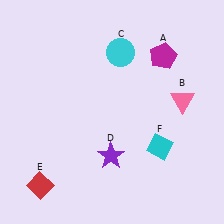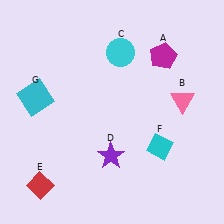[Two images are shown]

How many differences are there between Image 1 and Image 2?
There is 1 difference between the two images.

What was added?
A cyan square (G) was added in Image 2.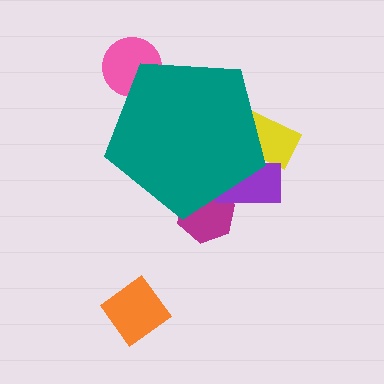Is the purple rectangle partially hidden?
Yes, the purple rectangle is partially hidden behind the teal pentagon.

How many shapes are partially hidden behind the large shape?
4 shapes are partially hidden.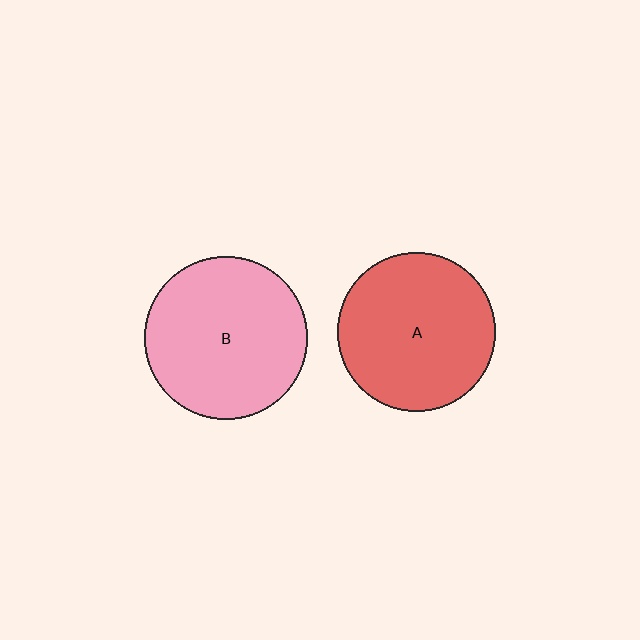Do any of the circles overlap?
No, none of the circles overlap.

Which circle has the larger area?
Circle B (pink).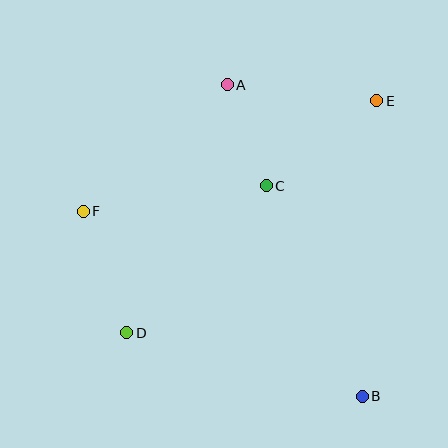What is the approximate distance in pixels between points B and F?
The distance between B and F is approximately 335 pixels.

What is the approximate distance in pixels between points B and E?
The distance between B and E is approximately 296 pixels.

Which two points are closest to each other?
Points A and C are closest to each other.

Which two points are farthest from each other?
Points D and E are farthest from each other.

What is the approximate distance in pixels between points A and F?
The distance between A and F is approximately 192 pixels.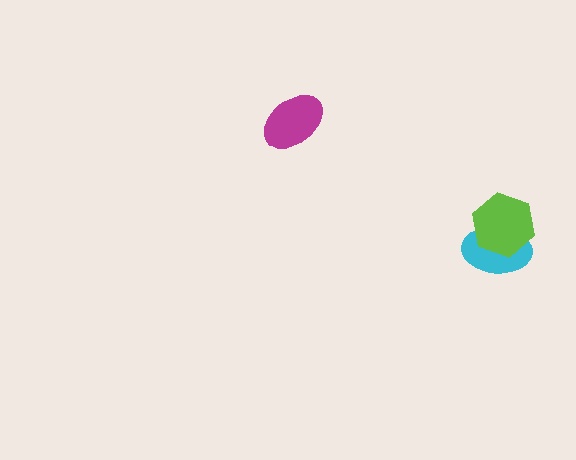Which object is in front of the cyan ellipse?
The lime hexagon is in front of the cyan ellipse.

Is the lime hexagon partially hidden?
No, no other shape covers it.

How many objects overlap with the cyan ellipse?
1 object overlaps with the cyan ellipse.